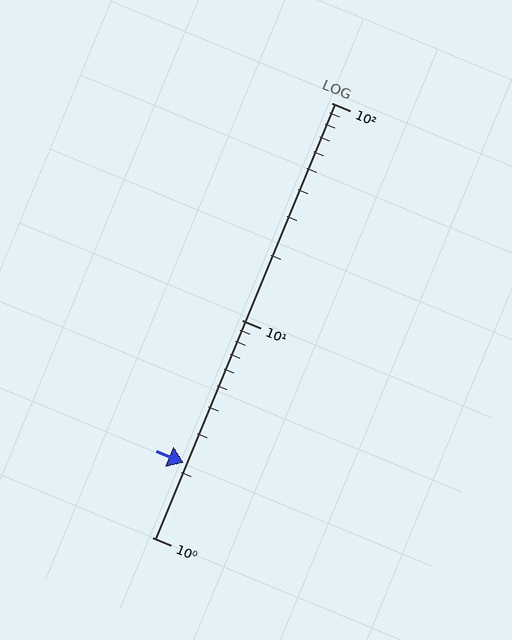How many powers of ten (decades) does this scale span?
The scale spans 2 decades, from 1 to 100.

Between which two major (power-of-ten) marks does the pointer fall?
The pointer is between 1 and 10.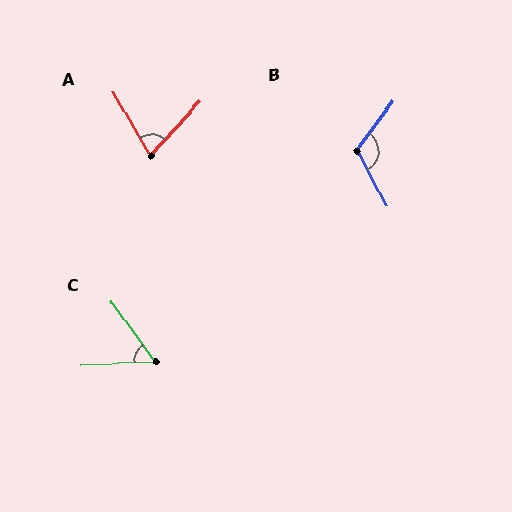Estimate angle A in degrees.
Approximately 74 degrees.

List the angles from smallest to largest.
C (57°), A (74°), B (115°).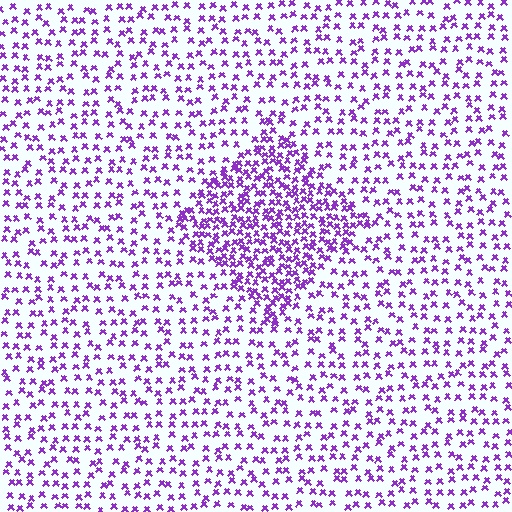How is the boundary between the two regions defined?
The boundary is defined by a change in element density (approximately 2.2x ratio). All elements are the same color, size, and shape.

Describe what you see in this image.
The image contains small purple elements arranged at two different densities. A diamond-shaped region is visible where the elements are more densely packed than the surrounding area.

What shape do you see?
I see a diamond.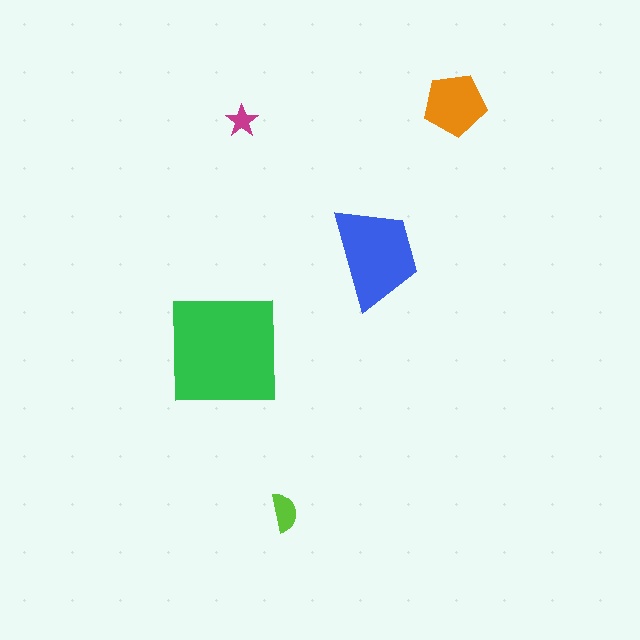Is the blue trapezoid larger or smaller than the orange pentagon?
Larger.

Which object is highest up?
The orange pentagon is topmost.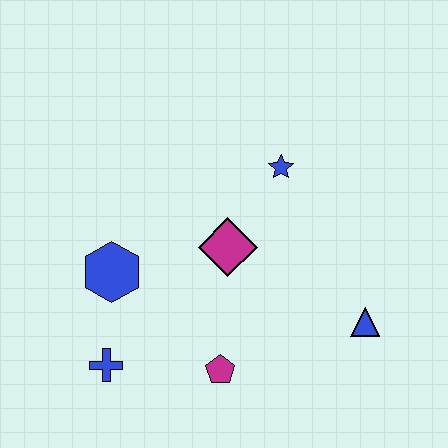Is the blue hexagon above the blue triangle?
Yes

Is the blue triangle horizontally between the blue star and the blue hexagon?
No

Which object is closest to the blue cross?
The blue hexagon is closest to the blue cross.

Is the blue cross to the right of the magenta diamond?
No